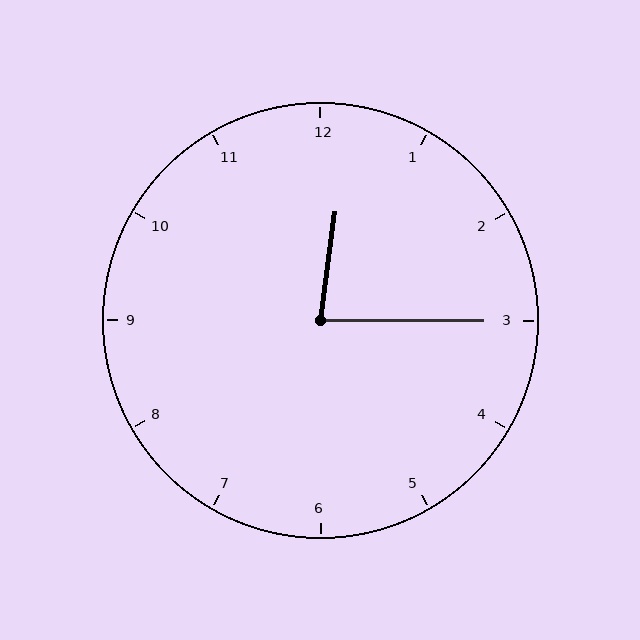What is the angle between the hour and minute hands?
Approximately 82 degrees.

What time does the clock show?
12:15.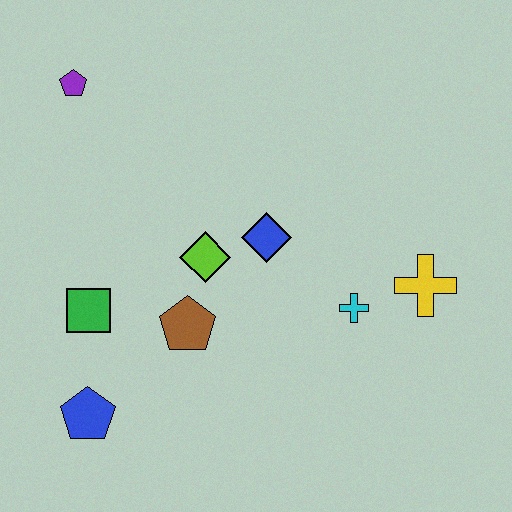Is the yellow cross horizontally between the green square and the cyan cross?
No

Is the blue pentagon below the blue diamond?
Yes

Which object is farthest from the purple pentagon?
The yellow cross is farthest from the purple pentagon.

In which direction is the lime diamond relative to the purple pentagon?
The lime diamond is below the purple pentagon.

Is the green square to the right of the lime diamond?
No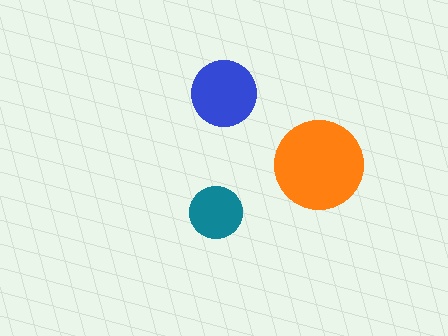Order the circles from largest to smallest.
the orange one, the blue one, the teal one.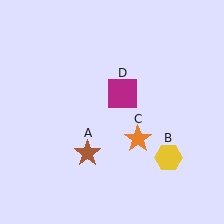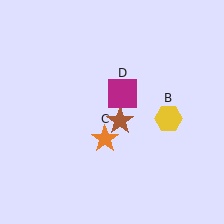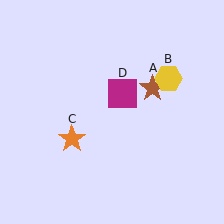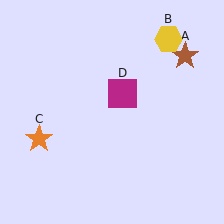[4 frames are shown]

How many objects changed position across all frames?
3 objects changed position: brown star (object A), yellow hexagon (object B), orange star (object C).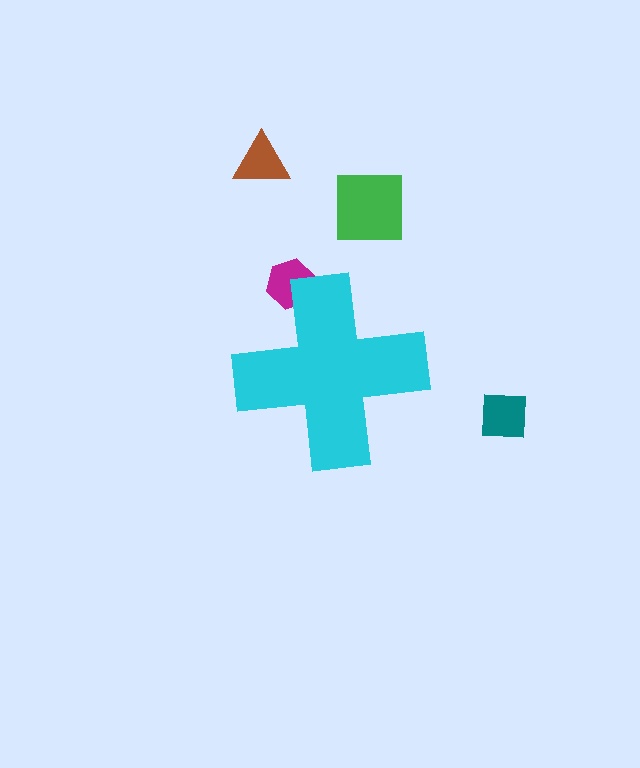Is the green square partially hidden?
No, the green square is fully visible.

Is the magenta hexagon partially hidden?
Yes, the magenta hexagon is partially hidden behind the cyan cross.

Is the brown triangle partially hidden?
No, the brown triangle is fully visible.